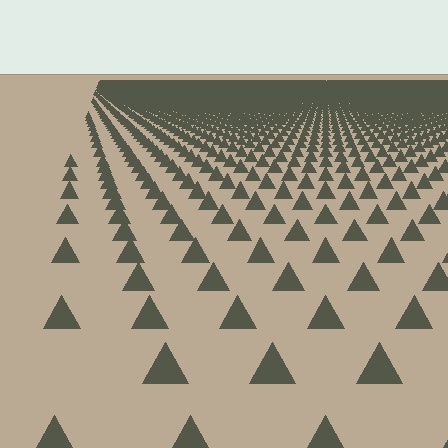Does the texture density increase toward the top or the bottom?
Density increases toward the top.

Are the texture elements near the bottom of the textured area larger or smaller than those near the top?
Larger. Near the bottom, elements are closer to the viewer and appear at a bigger on-screen size.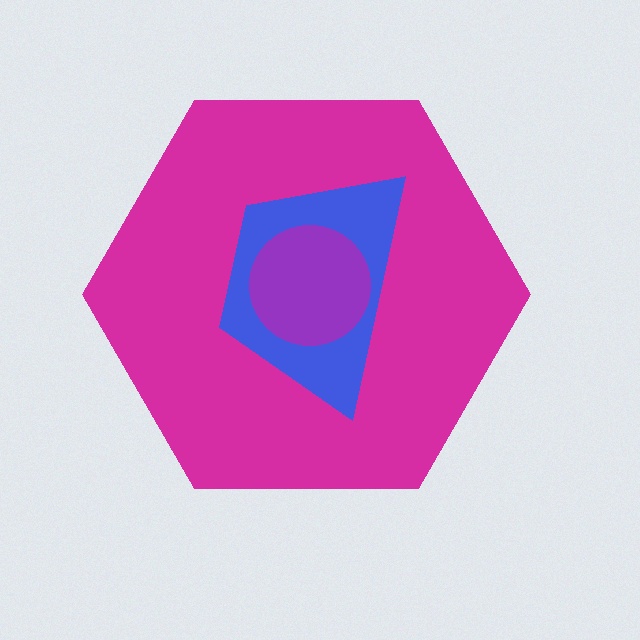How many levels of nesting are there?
3.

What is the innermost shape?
The purple circle.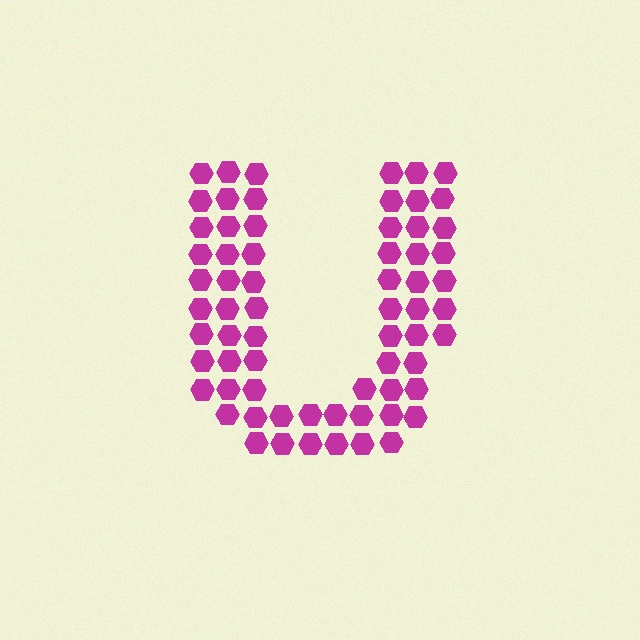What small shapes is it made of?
It is made of small hexagons.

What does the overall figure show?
The overall figure shows the letter U.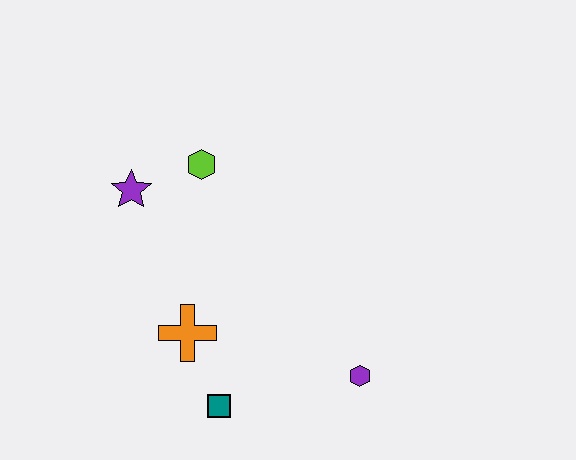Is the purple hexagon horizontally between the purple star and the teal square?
No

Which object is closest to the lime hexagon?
The purple star is closest to the lime hexagon.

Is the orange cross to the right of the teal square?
No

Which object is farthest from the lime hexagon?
The purple hexagon is farthest from the lime hexagon.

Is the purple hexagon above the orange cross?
No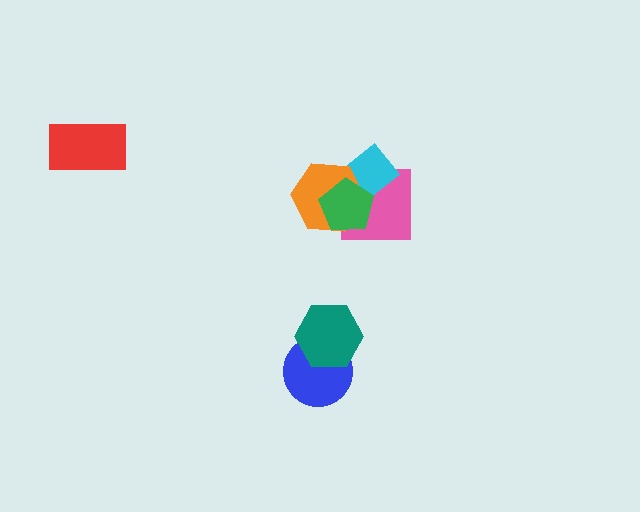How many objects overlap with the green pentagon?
3 objects overlap with the green pentagon.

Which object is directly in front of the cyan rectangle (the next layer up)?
The orange hexagon is directly in front of the cyan rectangle.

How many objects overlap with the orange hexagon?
3 objects overlap with the orange hexagon.